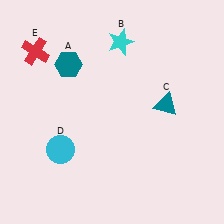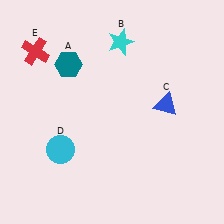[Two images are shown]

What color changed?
The triangle (C) changed from teal in Image 1 to blue in Image 2.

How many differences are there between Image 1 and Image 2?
There is 1 difference between the two images.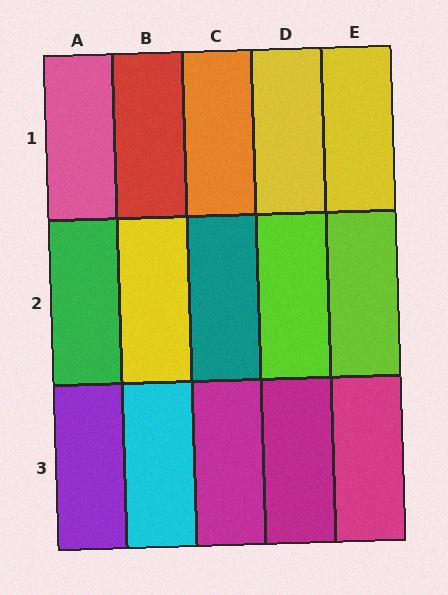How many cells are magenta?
3 cells are magenta.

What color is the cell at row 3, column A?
Purple.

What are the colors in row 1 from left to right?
Pink, red, orange, yellow, yellow.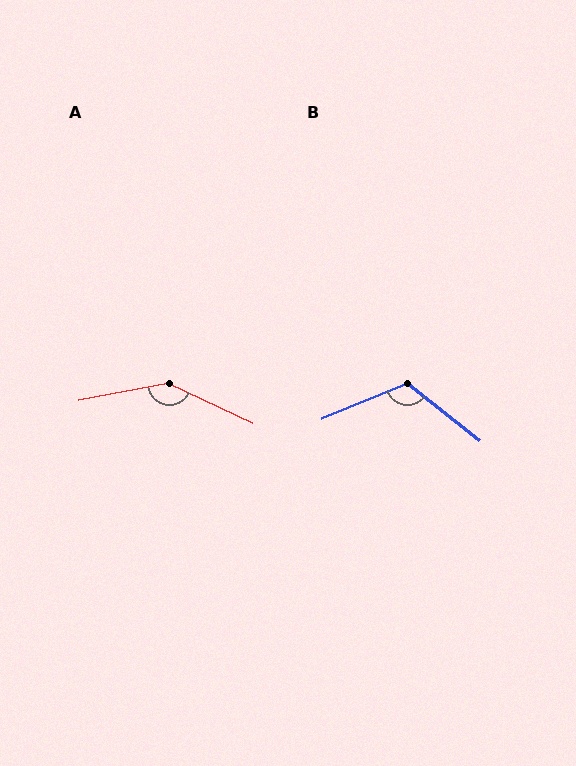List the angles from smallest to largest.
B (119°), A (143°).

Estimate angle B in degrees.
Approximately 119 degrees.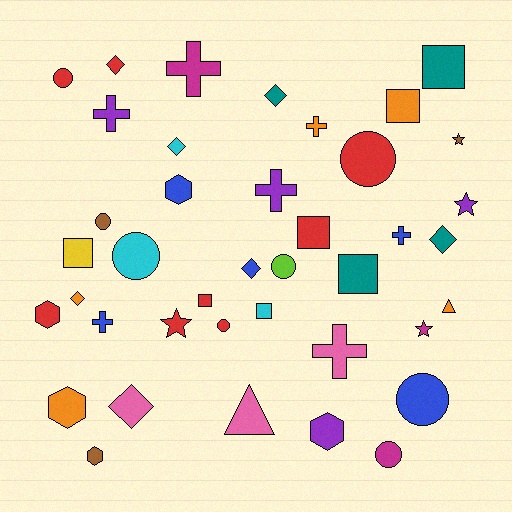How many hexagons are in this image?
There are 5 hexagons.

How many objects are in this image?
There are 40 objects.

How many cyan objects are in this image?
There are 3 cyan objects.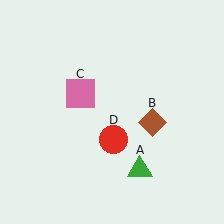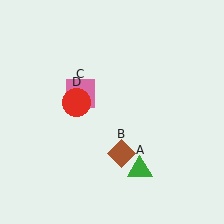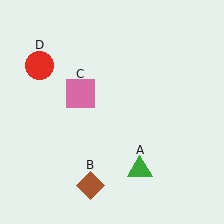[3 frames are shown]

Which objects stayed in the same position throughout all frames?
Green triangle (object A) and pink square (object C) remained stationary.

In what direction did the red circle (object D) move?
The red circle (object D) moved up and to the left.